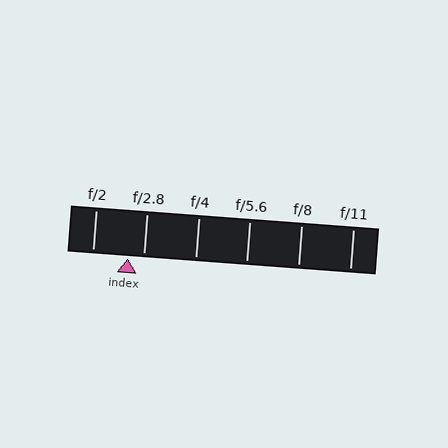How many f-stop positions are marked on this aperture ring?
There are 6 f-stop positions marked.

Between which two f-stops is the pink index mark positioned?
The index mark is between f/2 and f/2.8.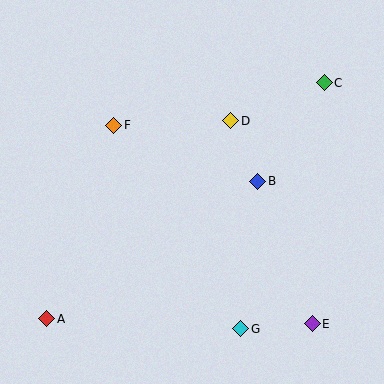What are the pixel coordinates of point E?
Point E is at (312, 324).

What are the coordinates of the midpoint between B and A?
The midpoint between B and A is at (152, 250).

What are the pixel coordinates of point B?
Point B is at (258, 181).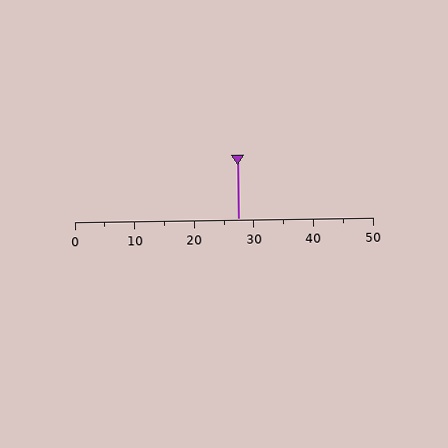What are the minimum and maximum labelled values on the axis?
The axis runs from 0 to 50.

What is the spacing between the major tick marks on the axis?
The major ticks are spaced 10 apart.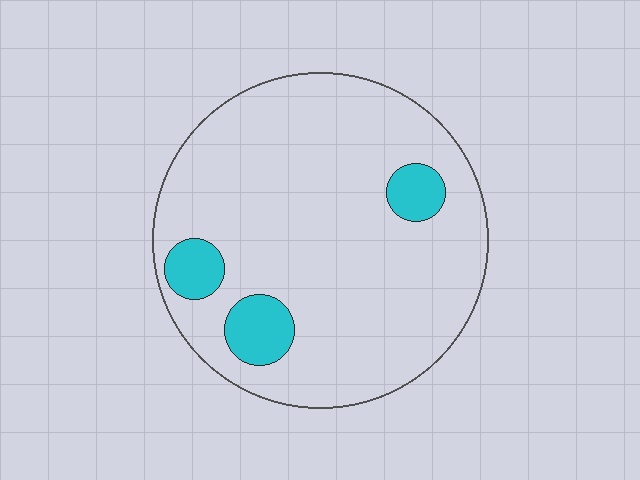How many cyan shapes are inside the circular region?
3.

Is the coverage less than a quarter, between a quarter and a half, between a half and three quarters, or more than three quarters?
Less than a quarter.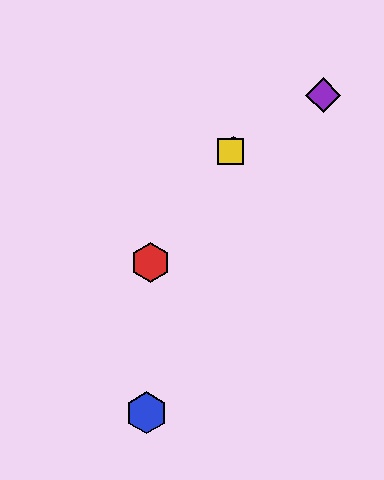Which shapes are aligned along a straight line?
The red hexagon, the green hexagon, the yellow square are aligned along a straight line.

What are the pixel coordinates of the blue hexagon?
The blue hexagon is at (147, 413).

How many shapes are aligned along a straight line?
3 shapes (the red hexagon, the green hexagon, the yellow square) are aligned along a straight line.